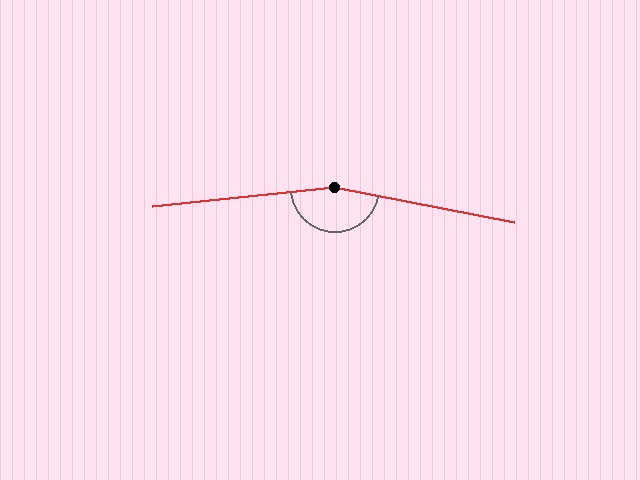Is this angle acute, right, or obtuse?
It is obtuse.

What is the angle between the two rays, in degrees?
Approximately 163 degrees.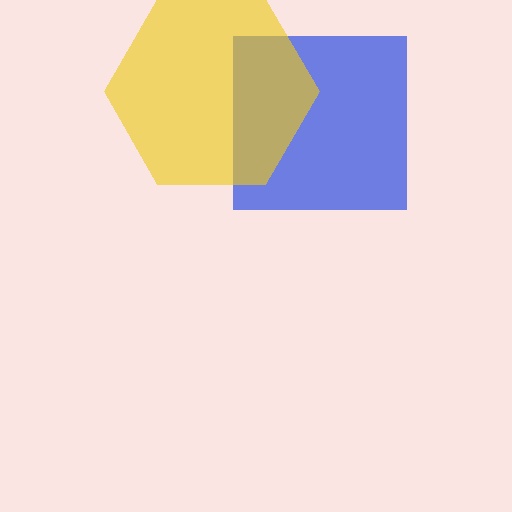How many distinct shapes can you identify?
There are 2 distinct shapes: a blue square, a yellow hexagon.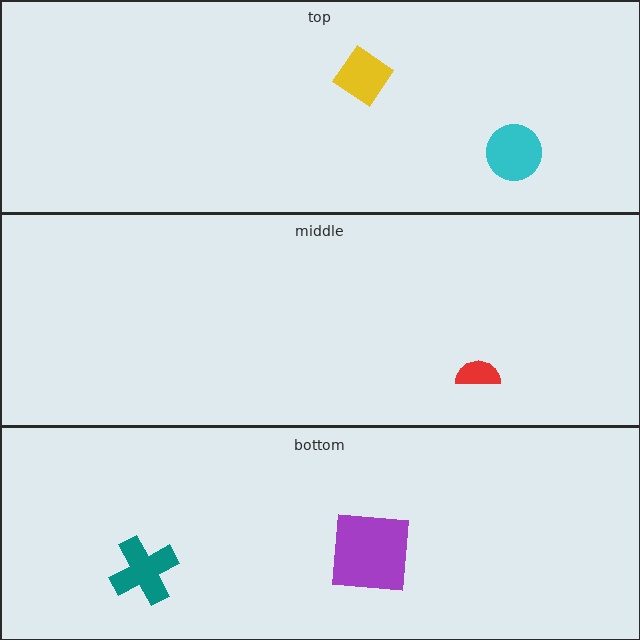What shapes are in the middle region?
The red semicircle.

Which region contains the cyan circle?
The top region.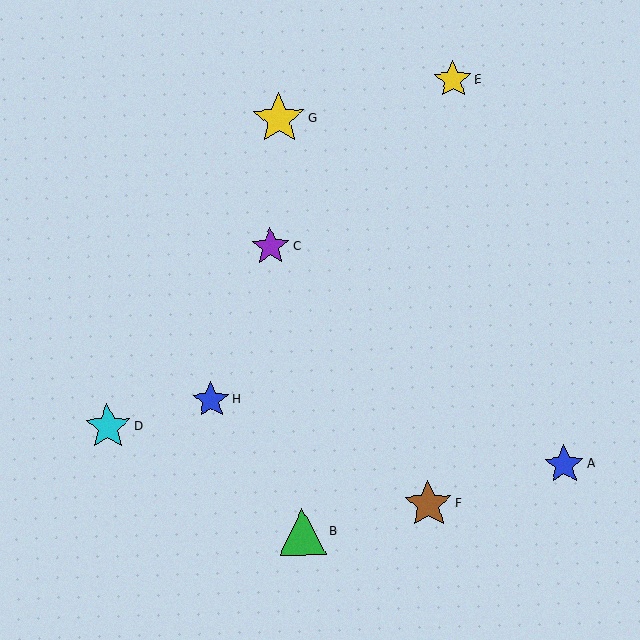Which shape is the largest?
The yellow star (labeled G) is the largest.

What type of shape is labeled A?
Shape A is a blue star.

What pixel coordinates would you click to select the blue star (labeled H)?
Click at (211, 400) to select the blue star H.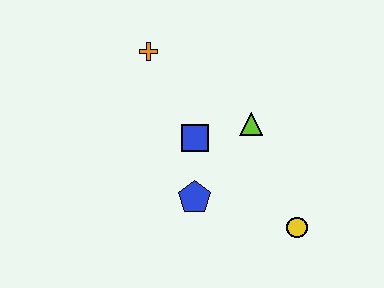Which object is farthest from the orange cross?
The yellow circle is farthest from the orange cross.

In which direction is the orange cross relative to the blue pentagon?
The orange cross is above the blue pentagon.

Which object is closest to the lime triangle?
The blue square is closest to the lime triangle.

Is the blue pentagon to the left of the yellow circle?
Yes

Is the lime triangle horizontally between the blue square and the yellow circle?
Yes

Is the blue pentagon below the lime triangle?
Yes